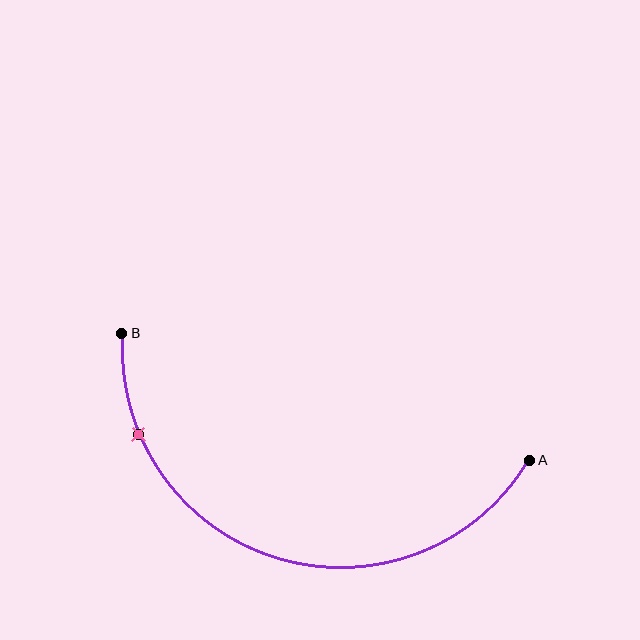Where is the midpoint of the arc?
The arc midpoint is the point on the curve farthest from the straight line joining A and B. It sits below that line.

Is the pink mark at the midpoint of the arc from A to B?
No. The pink mark lies on the arc but is closer to endpoint B. The arc midpoint would be at the point on the curve equidistant along the arc from both A and B.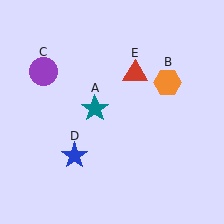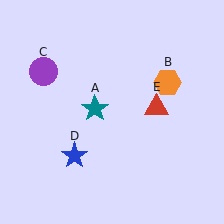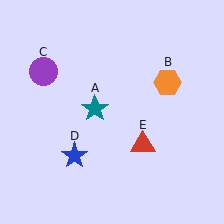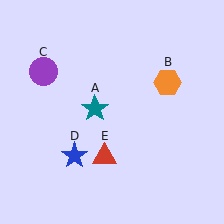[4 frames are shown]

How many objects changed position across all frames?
1 object changed position: red triangle (object E).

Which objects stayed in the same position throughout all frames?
Teal star (object A) and orange hexagon (object B) and purple circle (object C) and blue star (object D) remained stationary.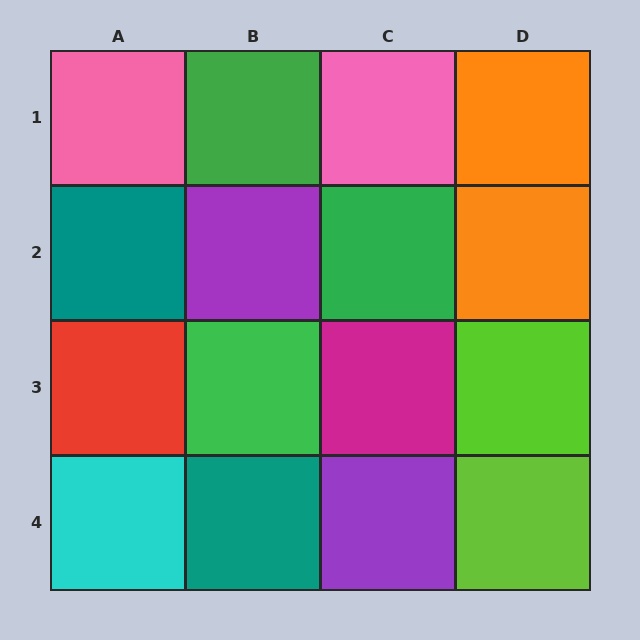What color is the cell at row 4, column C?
Purple.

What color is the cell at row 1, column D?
Orange.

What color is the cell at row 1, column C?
Pink.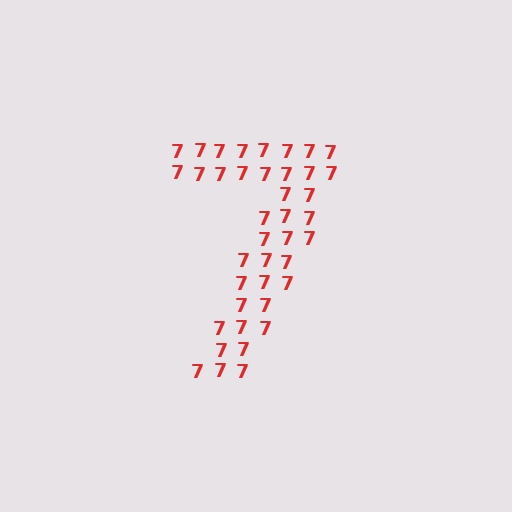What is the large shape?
The large shape is the digit 7.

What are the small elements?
The small elements are digit 7's.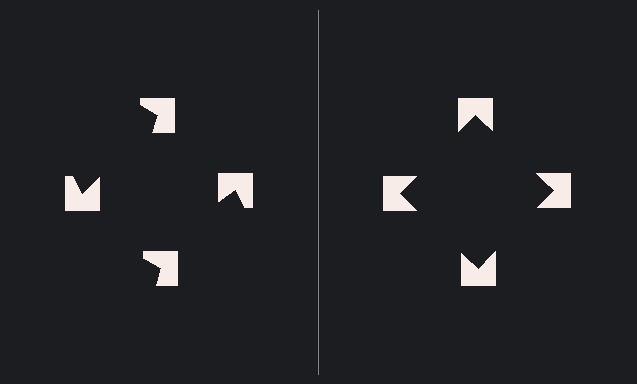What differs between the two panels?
The notched squares are positioned identically on both sides; only the wedge orientations differ. On the right they align to a square; on the left they are misaligned.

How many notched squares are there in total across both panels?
8 — 4 on each side.